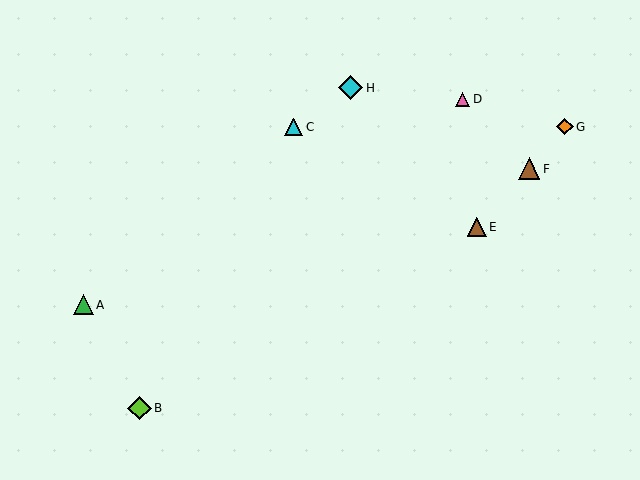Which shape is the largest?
The cyan diamond (labeled H) is the largest.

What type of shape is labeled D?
Shape D is a pink triangle.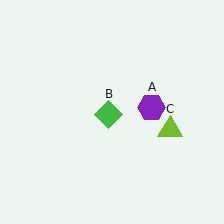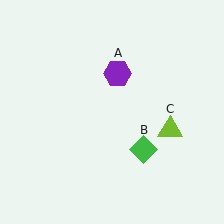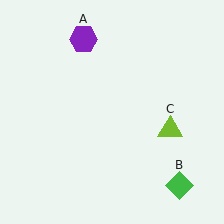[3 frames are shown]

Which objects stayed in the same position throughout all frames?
Lime triangle (object C) remained stationary.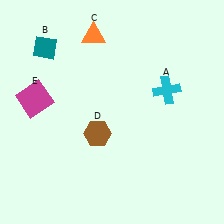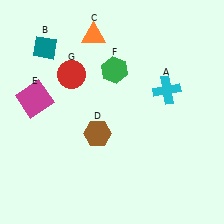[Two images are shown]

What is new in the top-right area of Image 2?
A green hexagon (F) was added in the top-right area of Image 2.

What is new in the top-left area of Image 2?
A red circle (G) was added in the top-left area of Image 2.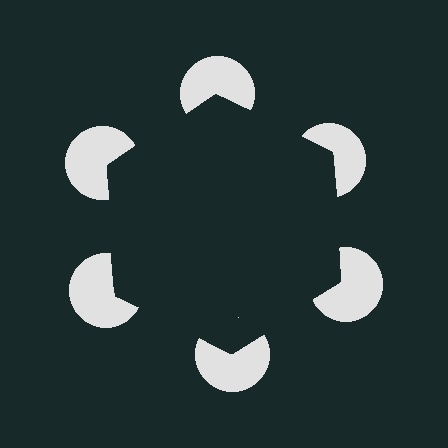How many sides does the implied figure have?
6 sides.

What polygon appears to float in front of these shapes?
An illusory hexagon — its edges are inferred from the aligned wedge cuts in the pac-man discs, not physically drawn.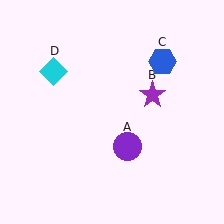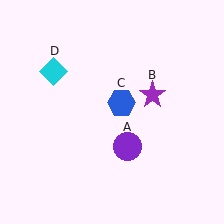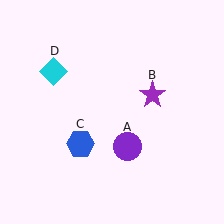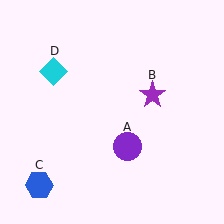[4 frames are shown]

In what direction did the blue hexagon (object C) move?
The blue hexagon (object C) moved down and to the left.